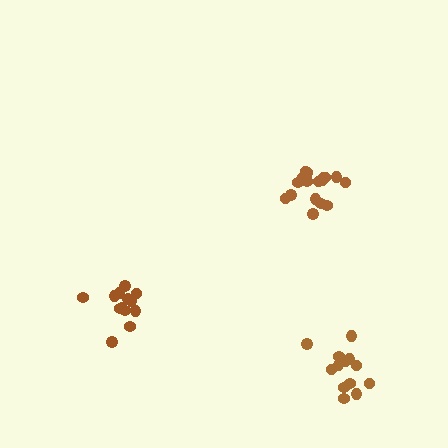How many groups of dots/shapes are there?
There are 3 groups.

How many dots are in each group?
Group 1: 18 dots, Group 2: 13 dots, Group 3: 13 dots (44 total).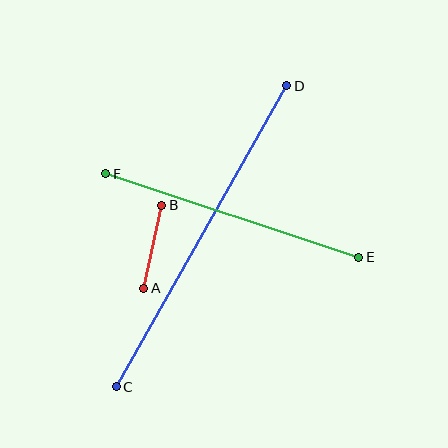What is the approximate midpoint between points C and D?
The midpoint is at approximately (202, 236) pixels.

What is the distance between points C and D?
The distance is approximately 346 pixels.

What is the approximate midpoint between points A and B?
The midpoint is at approximately (153, 247) pixels.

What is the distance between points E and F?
The distance is approximately 267 pixels.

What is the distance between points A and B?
The distance is approximately 85 pixels.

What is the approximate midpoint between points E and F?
The midpoint is at approximately (232, 216) pixels.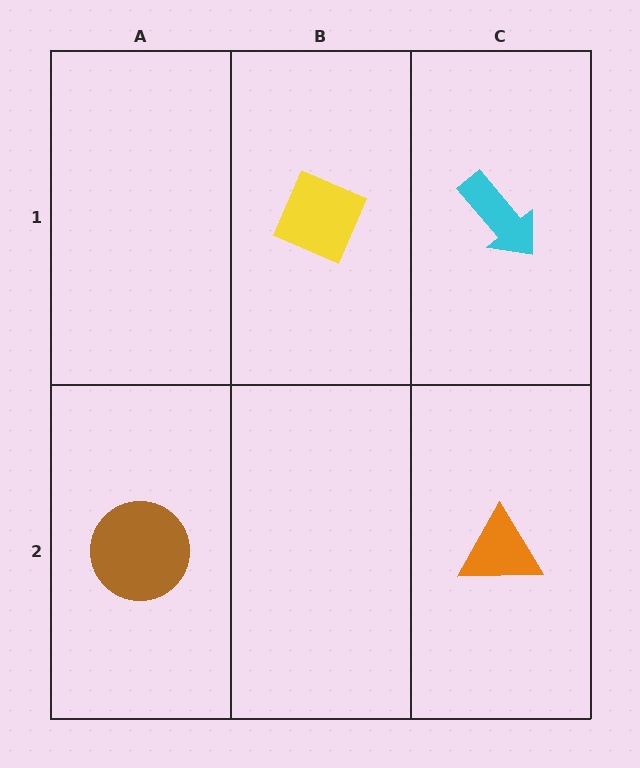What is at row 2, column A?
A brown circle.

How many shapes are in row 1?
2 shapes.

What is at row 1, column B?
A yellow diamond.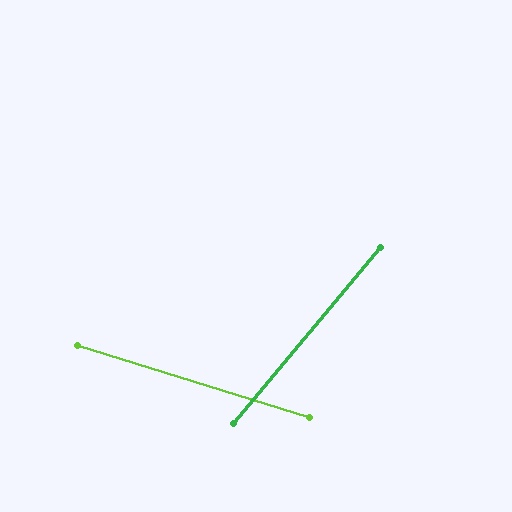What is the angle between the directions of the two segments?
Approximately 67 degrees.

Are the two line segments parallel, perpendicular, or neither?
Neither parallel nor perpendicular — they differ by about 67°.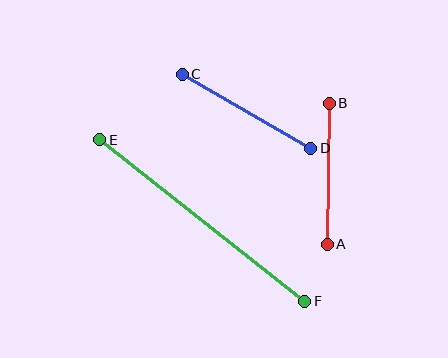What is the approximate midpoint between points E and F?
The midpoint is at approximately (202, 220) pixels.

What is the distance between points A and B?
The distance is approximately 141 pixels.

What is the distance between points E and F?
The distance is approximately 260 pixels.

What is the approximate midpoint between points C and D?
The midpoint is at approximately (247, 111) pixels.